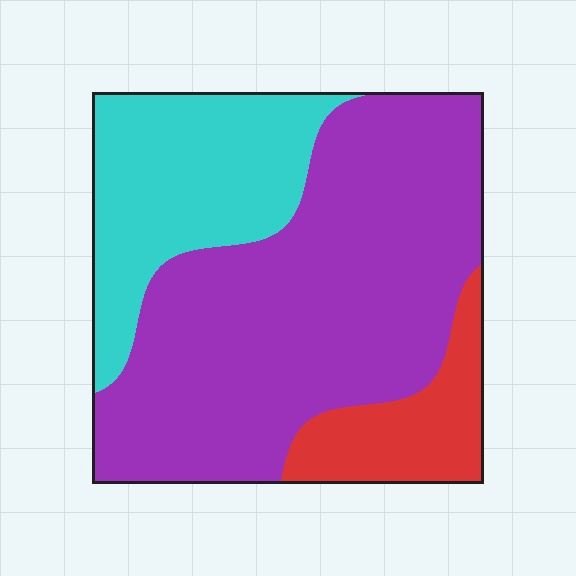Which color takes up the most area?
Purple, at roughly 60%.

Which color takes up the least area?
Red, at roughly 15%.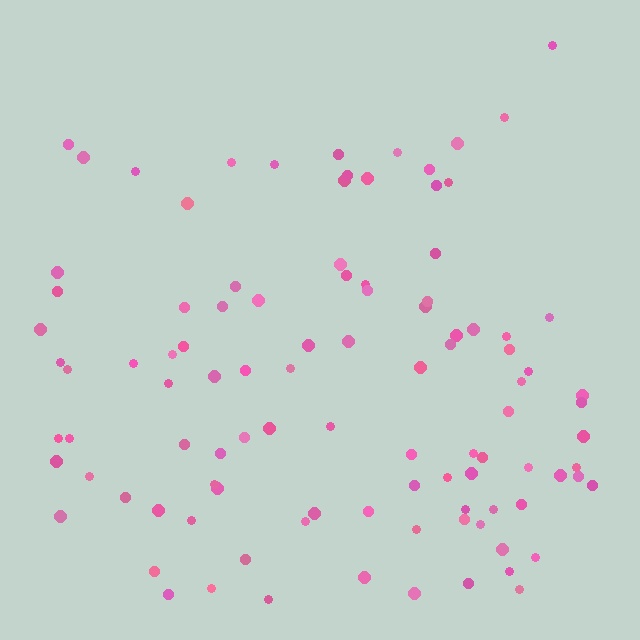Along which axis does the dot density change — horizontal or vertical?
Vertical.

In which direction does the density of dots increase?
From top to bottom, with the bottom side densest.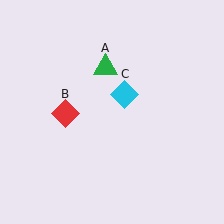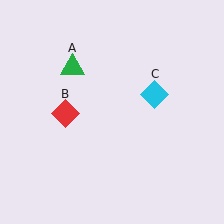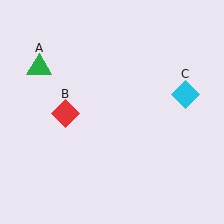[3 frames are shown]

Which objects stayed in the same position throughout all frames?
Red diamond (object B) remained stationary.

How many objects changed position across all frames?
2 objects changed position: green triangle (object A), cyan diamond (object C).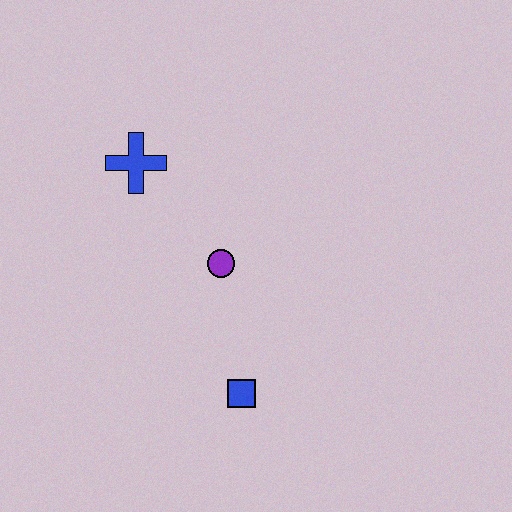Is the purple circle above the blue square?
Yes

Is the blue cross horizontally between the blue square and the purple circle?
No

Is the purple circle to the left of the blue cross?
No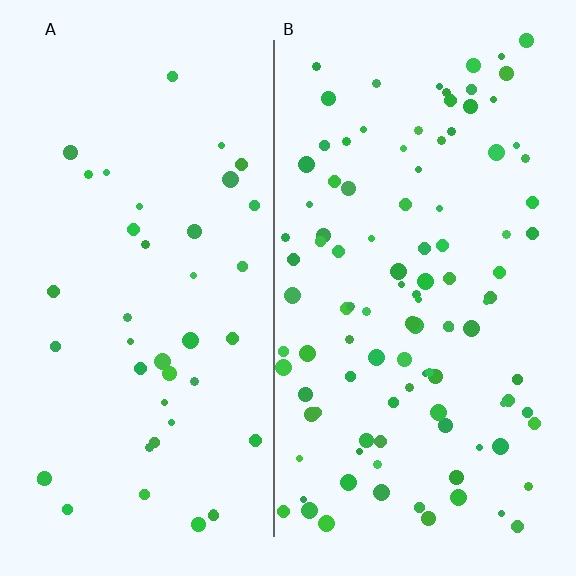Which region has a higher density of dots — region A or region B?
B (the right).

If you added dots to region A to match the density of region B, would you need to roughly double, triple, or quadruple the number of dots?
Approximately double.